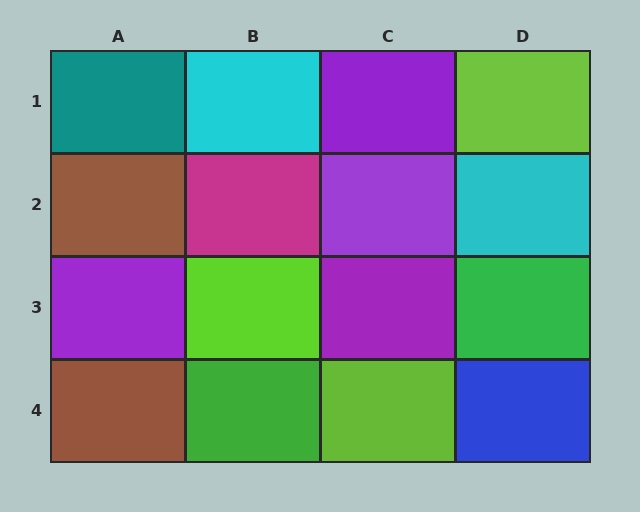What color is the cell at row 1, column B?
Cyan.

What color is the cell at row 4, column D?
Blue.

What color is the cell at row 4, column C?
Lime.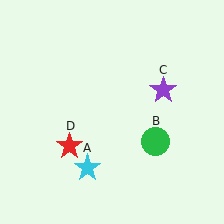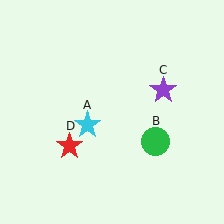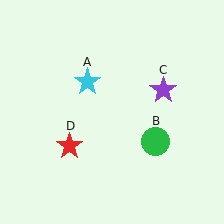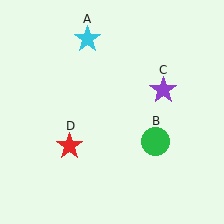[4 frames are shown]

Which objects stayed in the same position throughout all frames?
Green circle (object B) and purple star (object C) and red star (object D) remained stationary.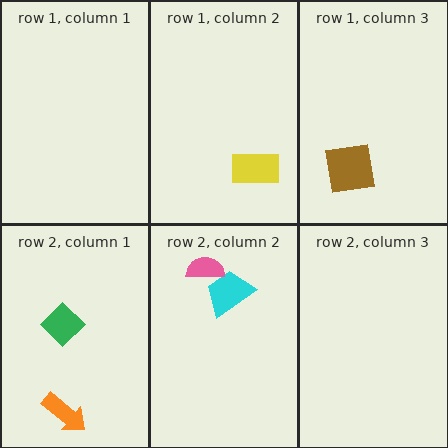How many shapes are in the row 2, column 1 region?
2.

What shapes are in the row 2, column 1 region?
The orange arrow, the green diamond.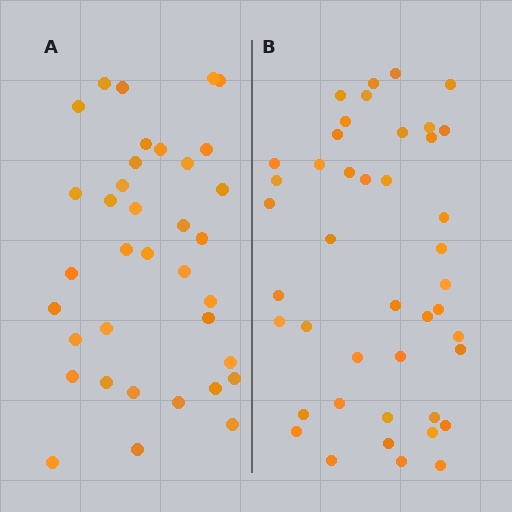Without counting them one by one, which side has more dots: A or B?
Region B (the right region) has more dots.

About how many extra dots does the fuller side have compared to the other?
Region B has roughly 8 or so more dots than region A.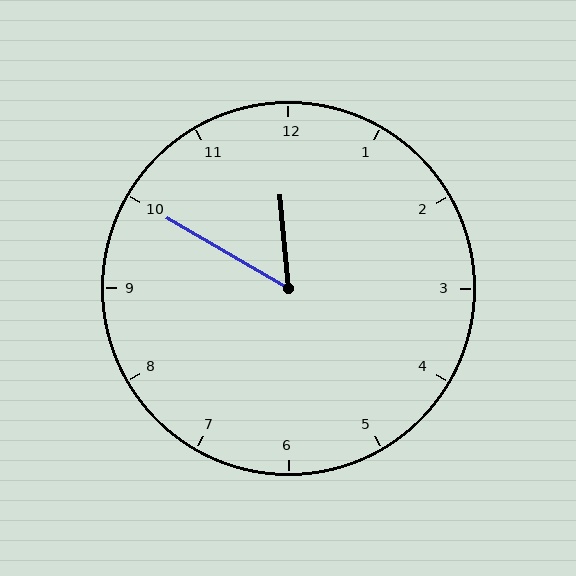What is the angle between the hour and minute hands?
Approximately 55 degrees.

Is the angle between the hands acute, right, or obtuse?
It is acute.